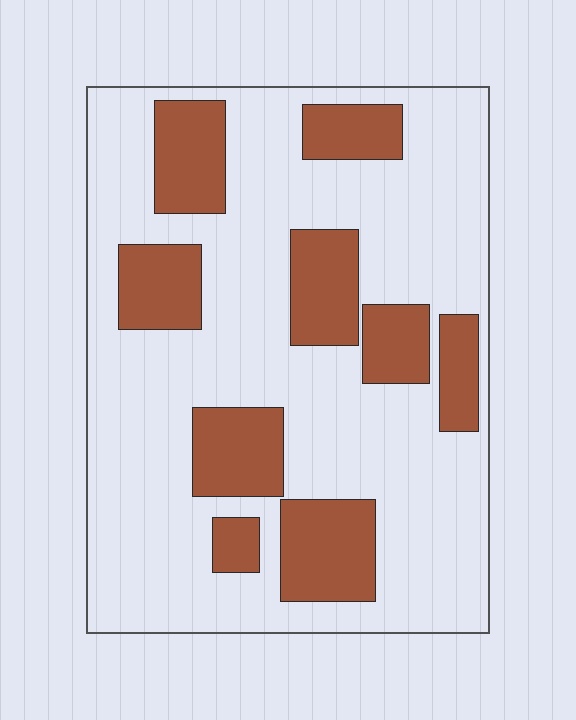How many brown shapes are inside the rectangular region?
9.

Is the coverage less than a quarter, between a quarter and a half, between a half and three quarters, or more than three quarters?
Between a quarter and a half.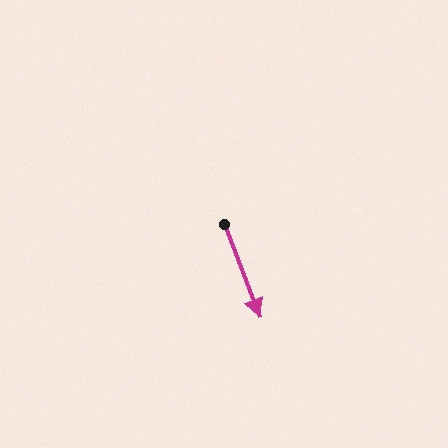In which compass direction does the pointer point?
South.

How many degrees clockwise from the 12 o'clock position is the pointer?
Approximately 159 degrees.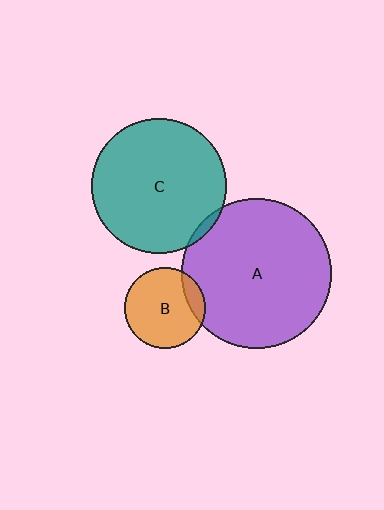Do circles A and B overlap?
Yes.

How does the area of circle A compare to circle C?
Approximately 1.2 times.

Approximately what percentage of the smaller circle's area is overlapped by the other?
Approximately 15%.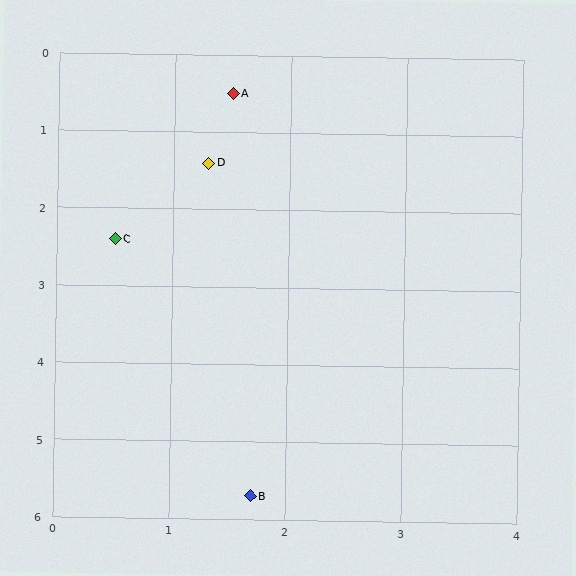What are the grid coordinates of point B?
Point B is at approximately (1.7, 5.7).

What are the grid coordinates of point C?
Point C is at approximately (0.5, 2.4).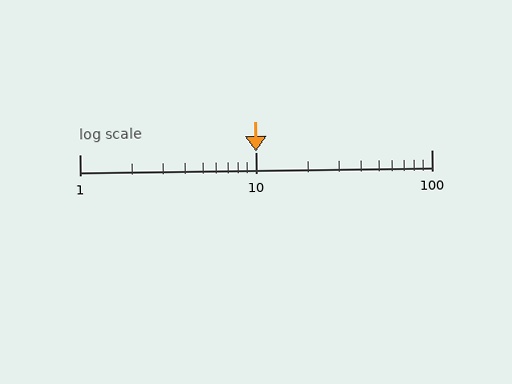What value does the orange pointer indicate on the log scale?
The pointer indicates approximately 10.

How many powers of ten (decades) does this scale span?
The scale spans 2 decades, from 1 to 100.